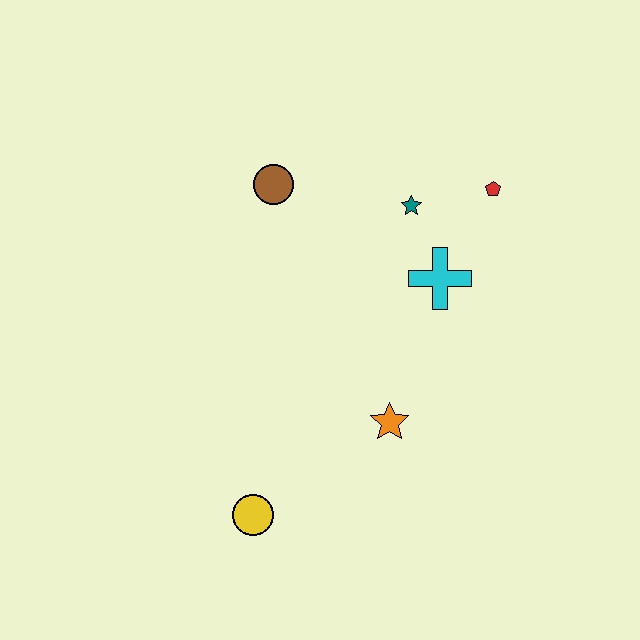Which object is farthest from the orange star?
The brown circle is farthest from the orange star.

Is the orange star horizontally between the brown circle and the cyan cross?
Yes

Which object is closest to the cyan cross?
The teal star is closest to the cyan cross.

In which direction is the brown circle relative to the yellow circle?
The brown circle is above the yellow circle.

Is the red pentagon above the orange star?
Yes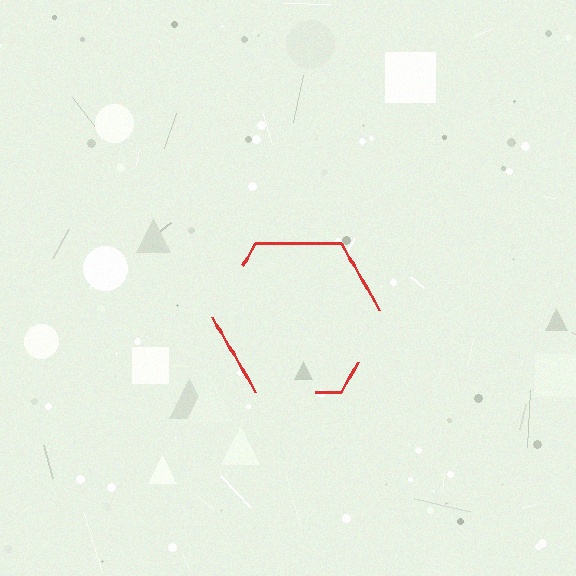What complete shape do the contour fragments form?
The contour fragments form a hexagon.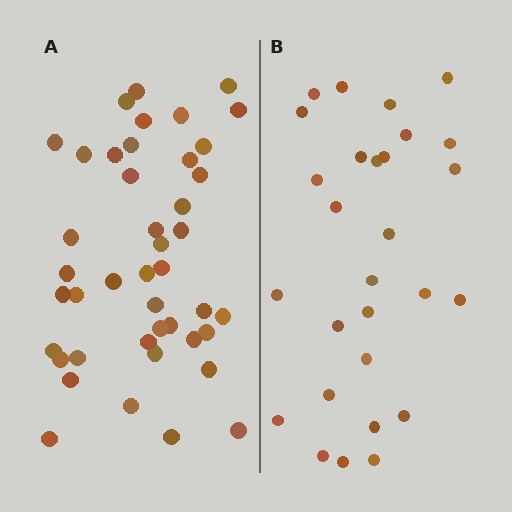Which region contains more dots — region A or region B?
Region A (the left region) has more dots.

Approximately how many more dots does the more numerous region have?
Region A has approximately 15 more dots than region B.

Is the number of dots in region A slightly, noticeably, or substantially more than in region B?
Region A has substantially more. The ratio is roughly 1.5 to 1.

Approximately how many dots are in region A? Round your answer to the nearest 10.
About 40 dots. (The exact count is 43, which rounds to 40.)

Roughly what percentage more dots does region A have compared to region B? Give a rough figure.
About 55% more.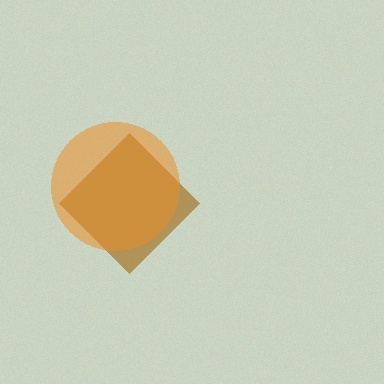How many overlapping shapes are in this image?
There are 2 overlapping shapes in the image.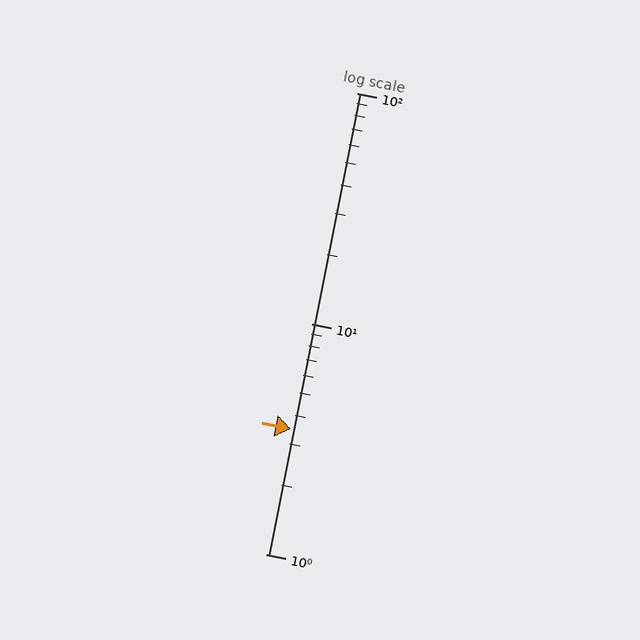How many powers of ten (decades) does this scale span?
The scale spans 2 decades, from 1 to 100.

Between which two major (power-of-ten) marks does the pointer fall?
The pointer is between 1 and 10.